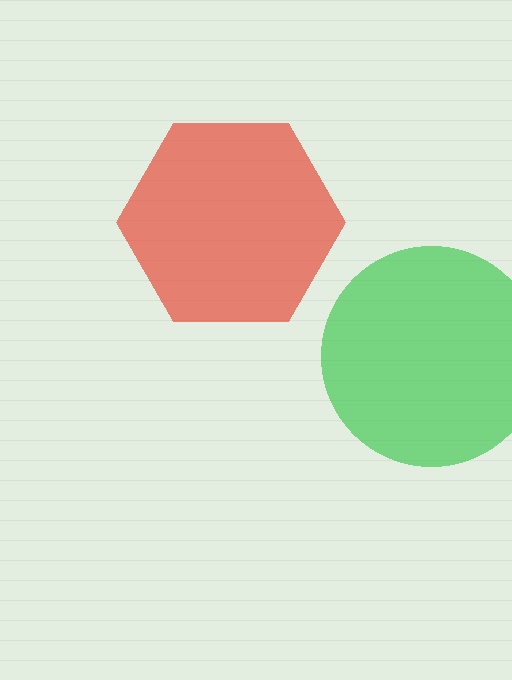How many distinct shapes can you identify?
There are 2 distinct shapes: a green circle, a red hexagon.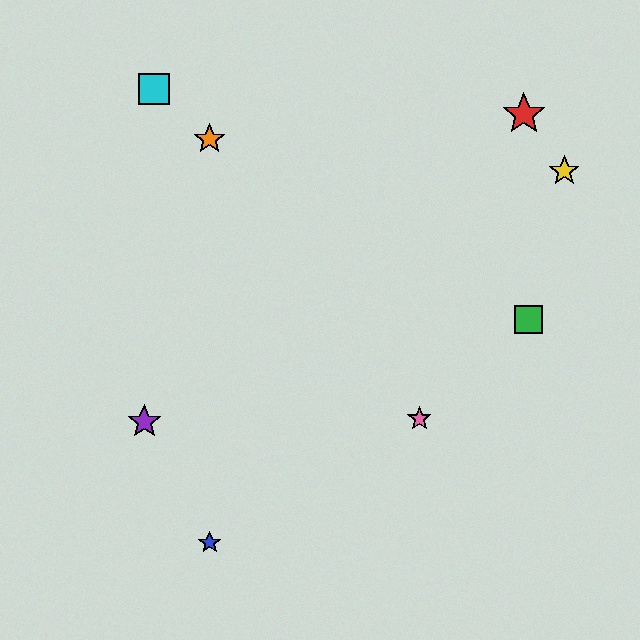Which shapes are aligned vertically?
The blue star, the orange star are aligned vertically.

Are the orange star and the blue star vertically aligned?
Yes, both are at x≈210.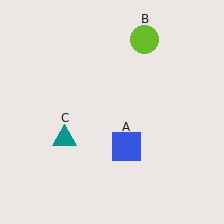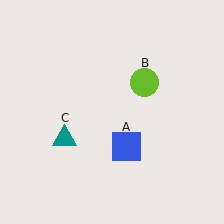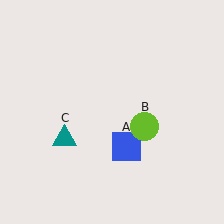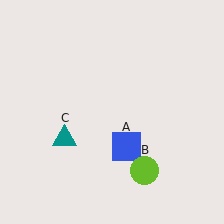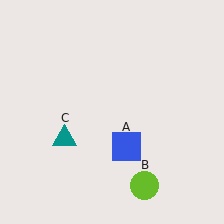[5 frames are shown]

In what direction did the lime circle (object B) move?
The lime circle (object B) moved down.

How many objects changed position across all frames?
1 object changed position: lime circle (object B).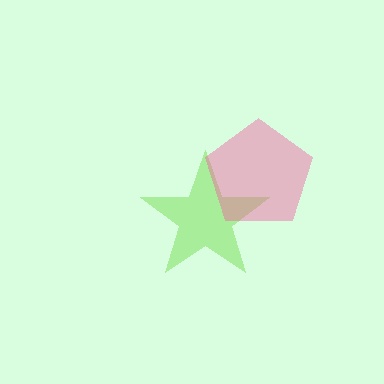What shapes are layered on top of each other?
The layered shapes are: a lime star, a pink pentagon.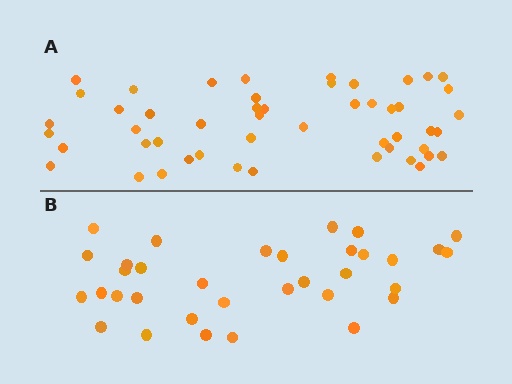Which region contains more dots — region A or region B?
Region A (the top region) has more dots.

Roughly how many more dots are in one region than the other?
Region A has approximately 15 more dots than region B.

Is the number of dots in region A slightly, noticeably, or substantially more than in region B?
Region A has substantially more. The ratio is roughly 1.5 to 1.